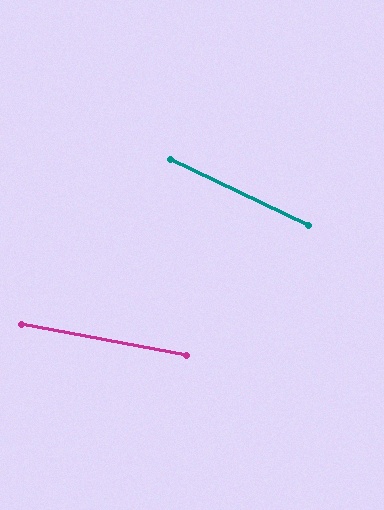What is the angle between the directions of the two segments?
Approximately 15 degrees.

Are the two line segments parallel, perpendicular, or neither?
Neither parallel nor perpendicular — they differ by about 15°.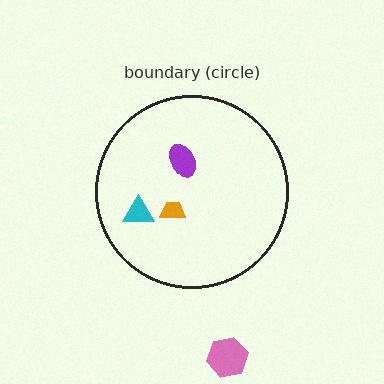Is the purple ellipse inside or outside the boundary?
Inside.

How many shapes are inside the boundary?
3 inside, 1 outside.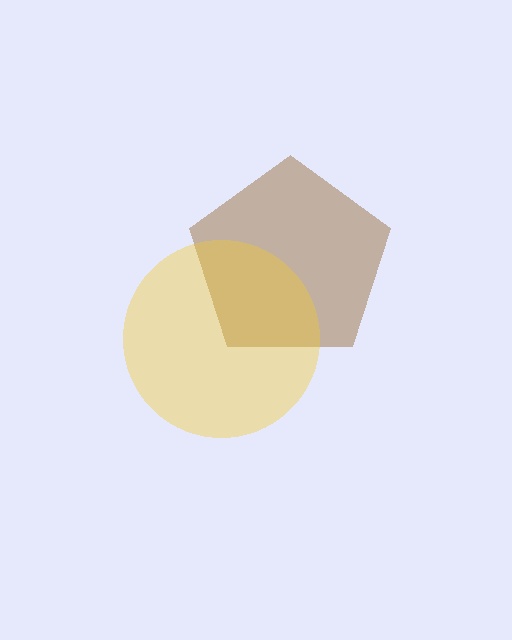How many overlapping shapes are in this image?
There are 2 overlapping shapes in the image.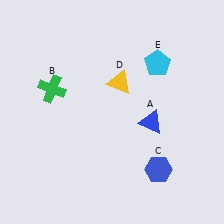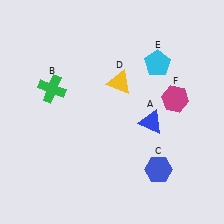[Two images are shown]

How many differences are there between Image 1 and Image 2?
There is 1 difference between the two images.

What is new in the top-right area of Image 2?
A magenta hexagon (F) was added in the top-right area of Image 2.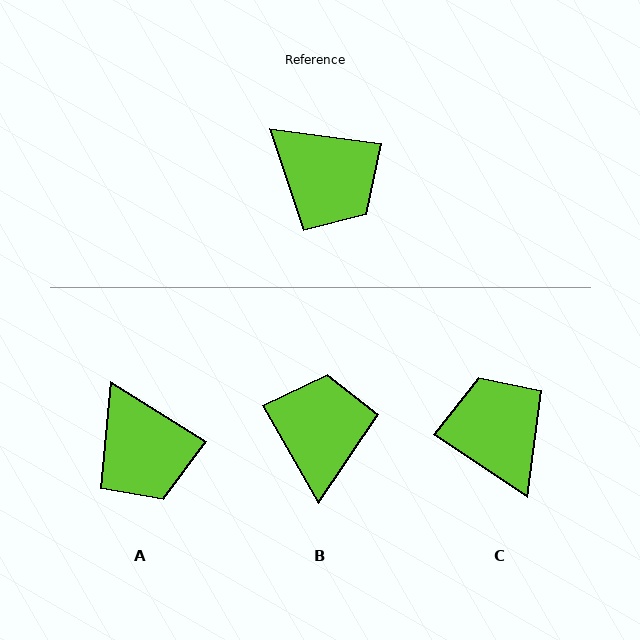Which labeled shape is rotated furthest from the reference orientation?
C, about 154 degrees away.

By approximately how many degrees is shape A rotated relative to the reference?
Approximately 24 degrees clockwise.